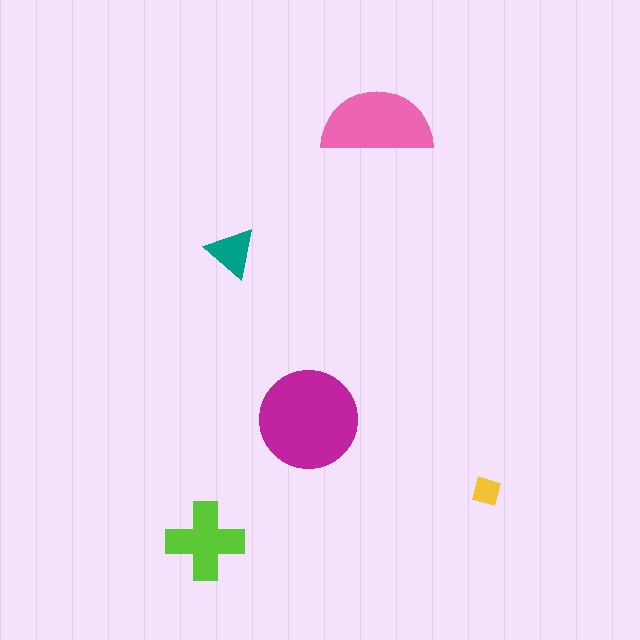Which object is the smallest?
The yellow diamond.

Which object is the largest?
The magenta circle.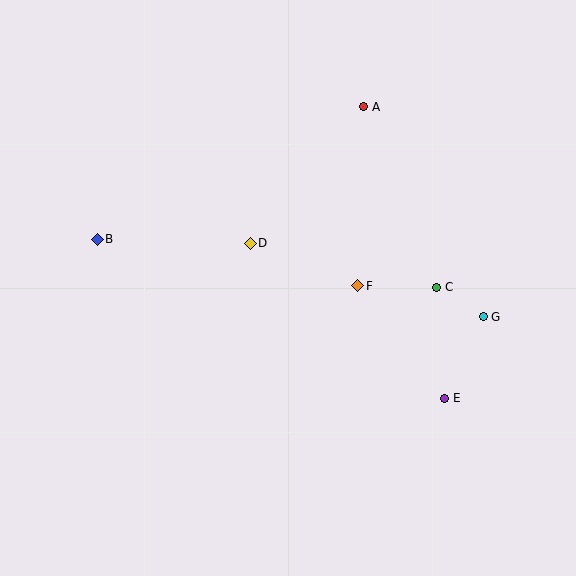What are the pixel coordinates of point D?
Point D is at (250, 243).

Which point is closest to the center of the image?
Point D at (250, 243) is closest to the center.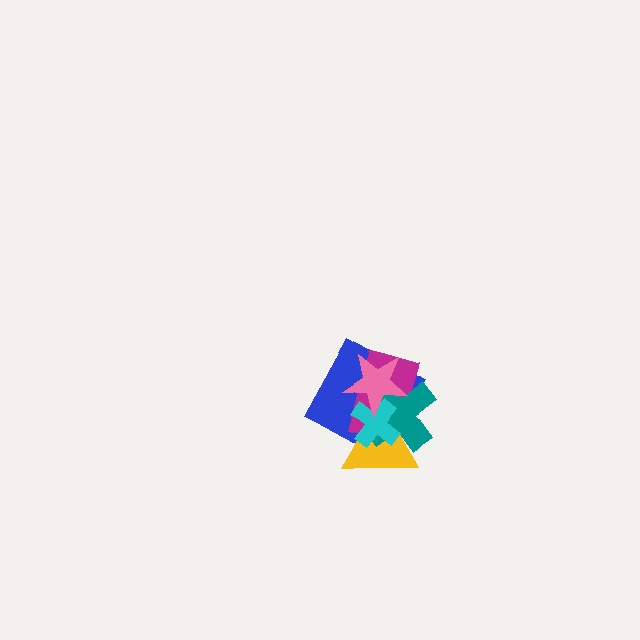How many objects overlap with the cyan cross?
5 objects overlap with the cyan cross.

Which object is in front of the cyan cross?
The pink star is in front of the cyan cross.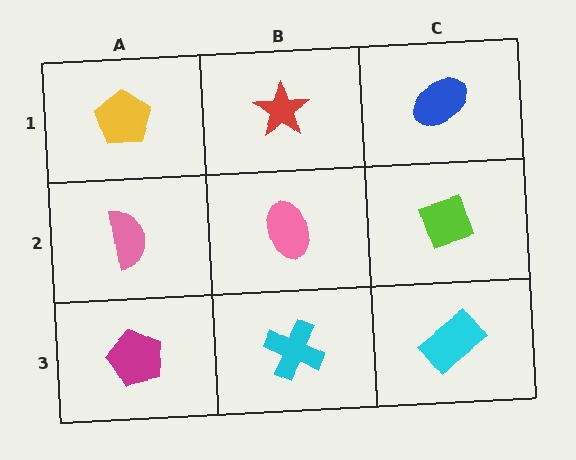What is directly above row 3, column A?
A pink semicircle.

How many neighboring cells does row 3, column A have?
2.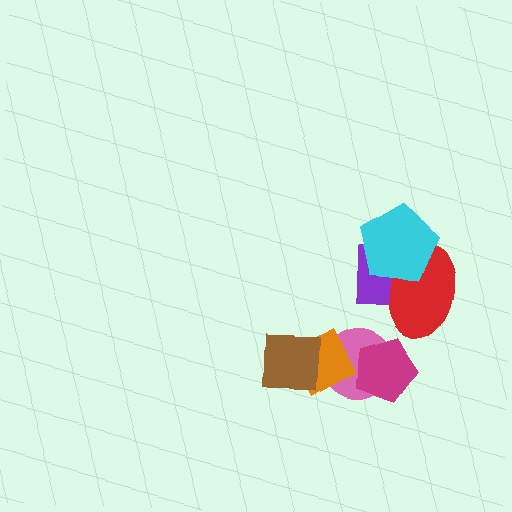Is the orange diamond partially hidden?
Yes, it is partially covered by another shape.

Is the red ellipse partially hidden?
Yes, it is partially covered by another shape.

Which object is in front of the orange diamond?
The brown square is in front of the orange diamond.